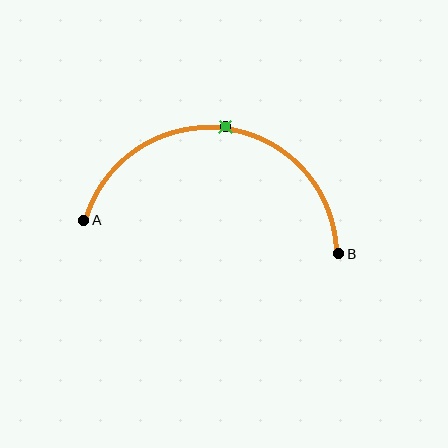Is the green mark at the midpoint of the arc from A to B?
Yes. The green mark lies on the arc at equal arc-length from both A and B — it is the arc midpoint.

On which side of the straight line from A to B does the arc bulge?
The arc bulges above the straight line connecting A and B.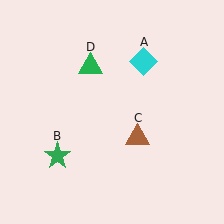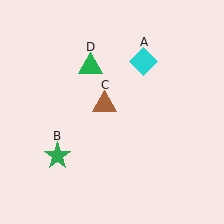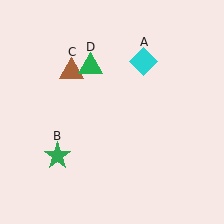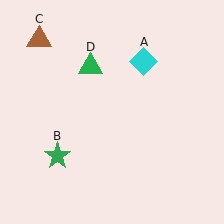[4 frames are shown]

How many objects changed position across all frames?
1 object changed position: brown triangle (object C).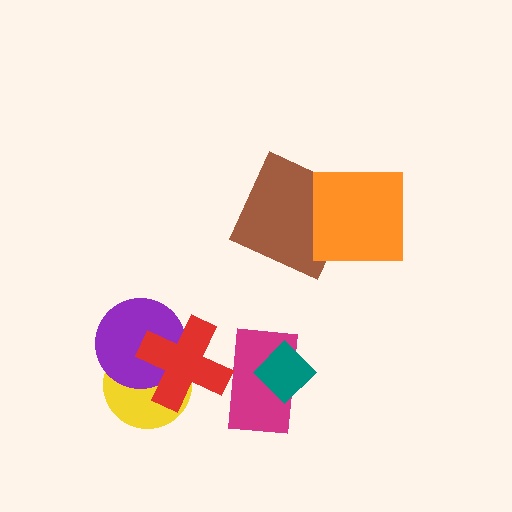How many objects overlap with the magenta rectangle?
2 objects overlap with the magenta rectangle.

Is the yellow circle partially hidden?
Yes, it is partially covered by another shape.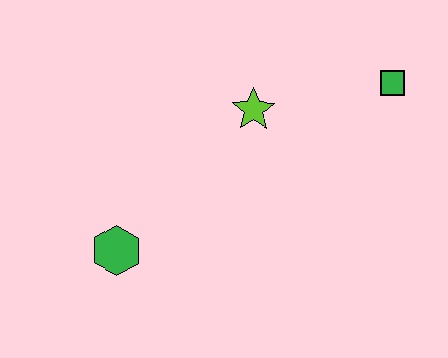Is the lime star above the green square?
No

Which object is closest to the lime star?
The green square is closest to the lime star.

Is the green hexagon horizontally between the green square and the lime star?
No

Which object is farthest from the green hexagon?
The green square is farthest from the green hexagon.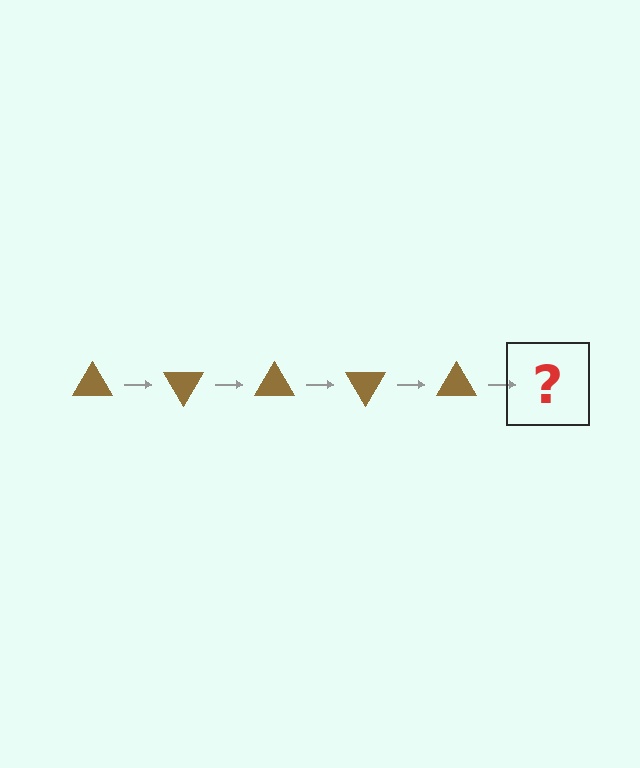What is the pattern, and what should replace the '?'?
The pattern is that the triangle rotates 60 degrees each step. The '?' should be a brown triangle rotated 300 degrees.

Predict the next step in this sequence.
The next step is a brown triangle rotated 300 degrees.